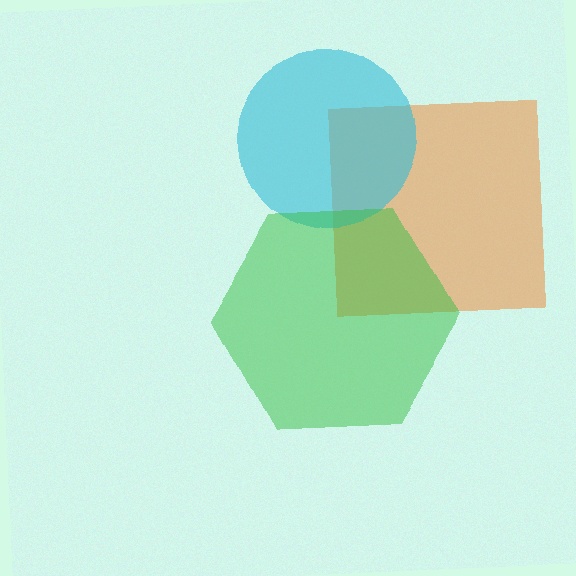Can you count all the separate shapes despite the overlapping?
Yes, there are 3 separate shapes.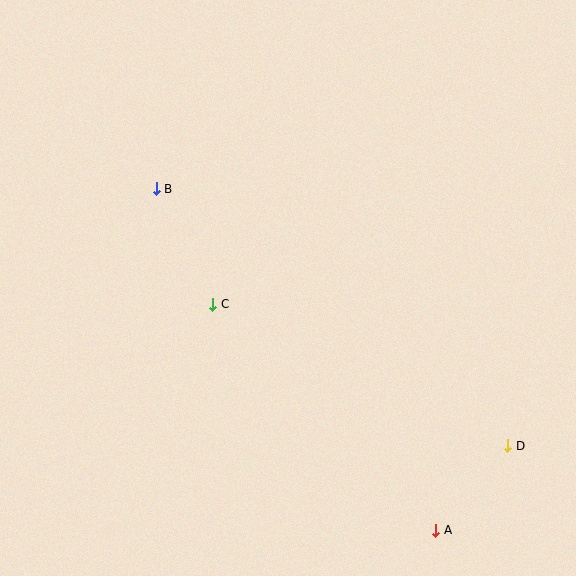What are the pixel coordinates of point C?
Point C is at (213, 304).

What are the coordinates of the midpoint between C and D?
The midpoint between C and D is at (360, 375).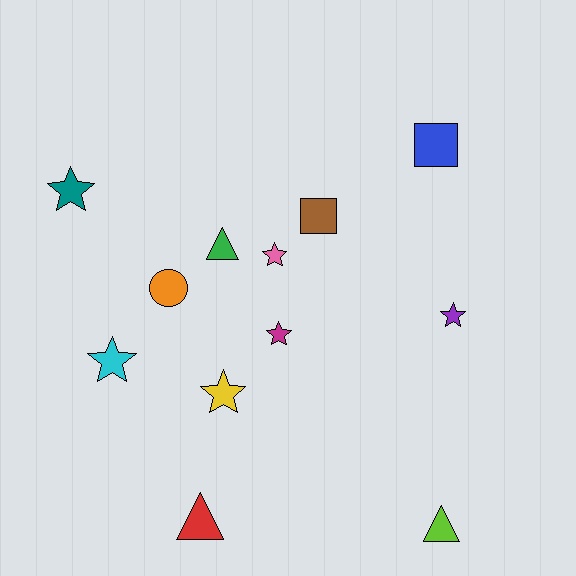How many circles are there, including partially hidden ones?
There is 1 circle.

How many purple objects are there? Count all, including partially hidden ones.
There is 1 purple object.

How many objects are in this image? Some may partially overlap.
There are 12 objects.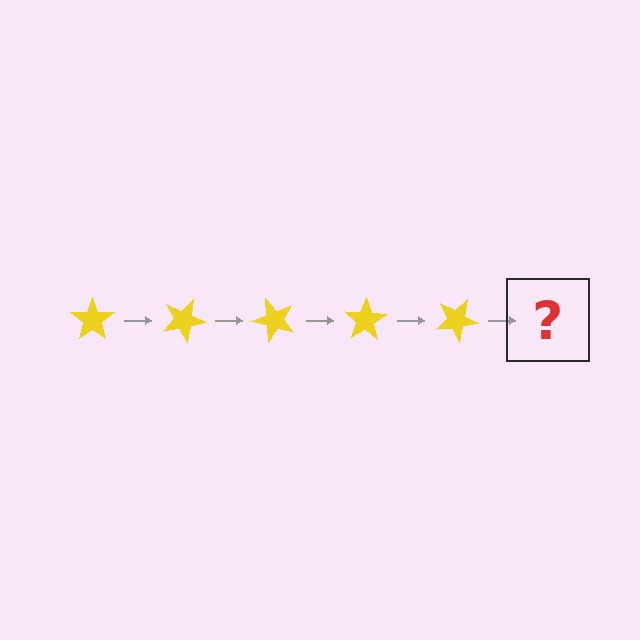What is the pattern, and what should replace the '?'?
The pattern is that the star rotates 25 degrees each step. The '?' should be a yellow star rotated 125 degrees.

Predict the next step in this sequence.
The next step is a yellow star rotated 125 degrees.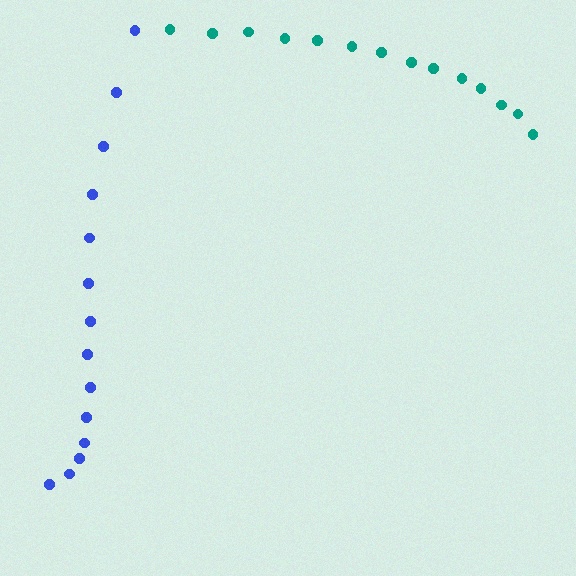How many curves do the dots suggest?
There are 2 distinct paths.